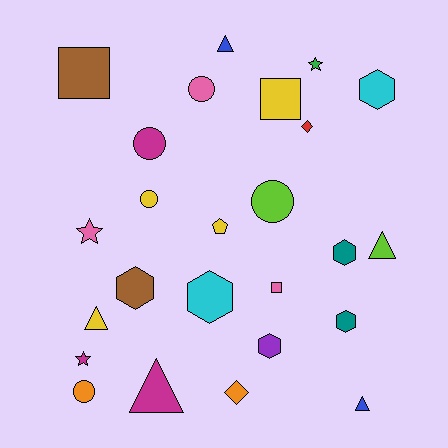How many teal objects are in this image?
There are 2 teal objects.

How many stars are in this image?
There are 3 stars.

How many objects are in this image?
There are 25 objects.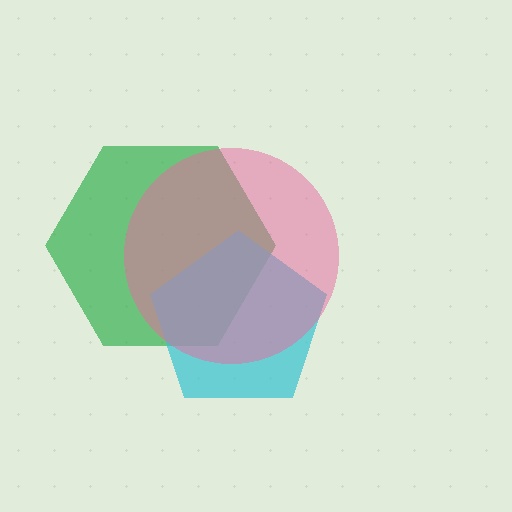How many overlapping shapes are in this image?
There are 3 overlapping shapes in the image.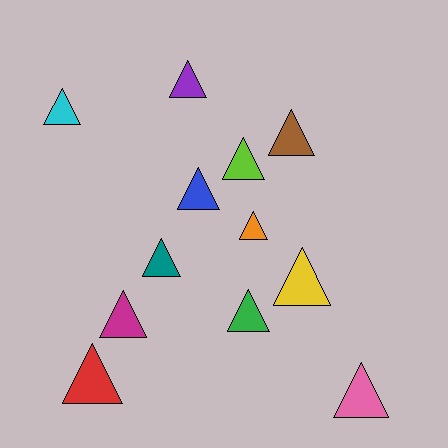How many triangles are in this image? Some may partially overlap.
There are 12 triangles.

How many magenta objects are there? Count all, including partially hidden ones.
There is 1 magenta object.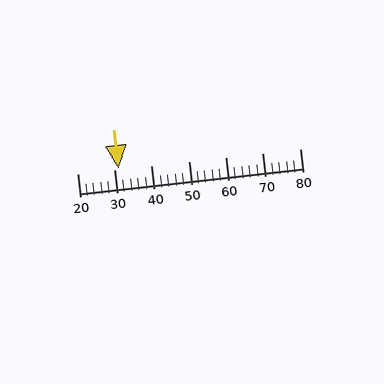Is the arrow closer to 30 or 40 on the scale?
The arrow is closer to 30.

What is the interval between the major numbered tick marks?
The major tick marks are spaced 10 units apart.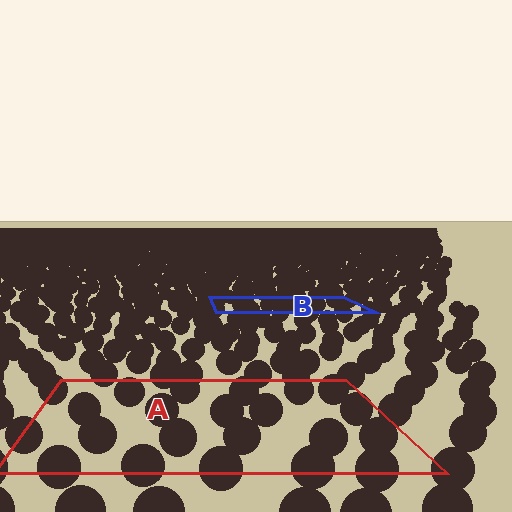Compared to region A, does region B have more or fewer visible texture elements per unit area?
Region B has more texture elements per unit area — they are packed more densely because it is farther away.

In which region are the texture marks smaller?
The texture marks are smaller in region B, because it is farther away.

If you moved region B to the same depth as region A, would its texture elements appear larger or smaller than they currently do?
They would appear larger. At a closer depth, the same texture elements are projected at a bigger on-screen size.